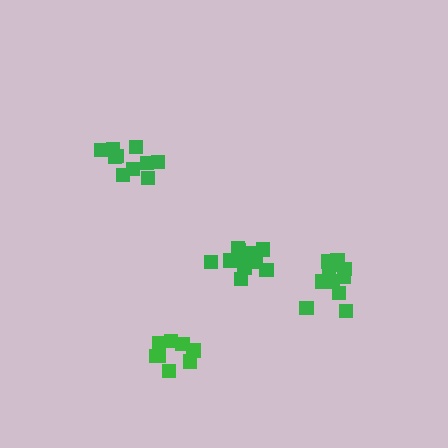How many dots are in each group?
Group 1: 12 dots, Group 2: 8 dots, Group 3: 10 dots, Group 4: 12 dots (42 total).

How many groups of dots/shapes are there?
There are 4 groups.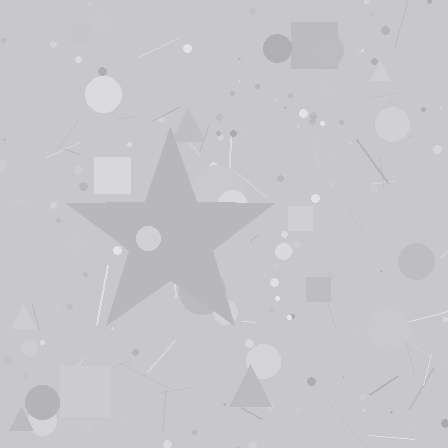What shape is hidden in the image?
A star is hidden in the image.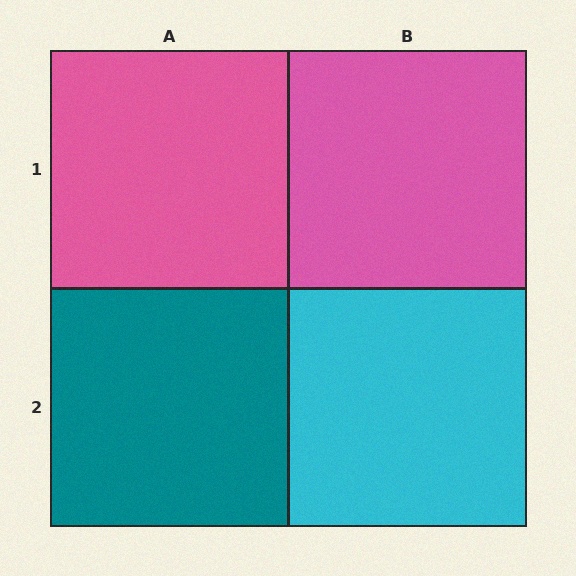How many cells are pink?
2 cells are pink.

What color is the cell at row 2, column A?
Teal.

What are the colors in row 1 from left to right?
Pink, pink.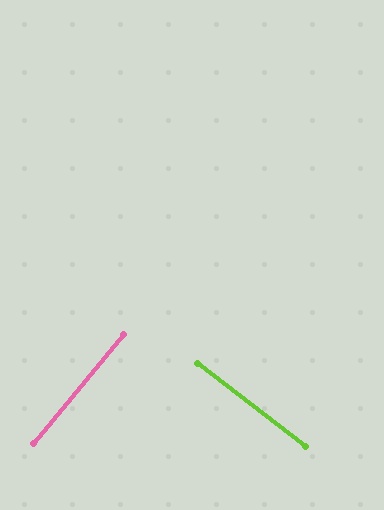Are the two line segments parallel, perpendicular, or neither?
Perpendicular — they meet at approximately 88°.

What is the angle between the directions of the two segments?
Approximately 88 degrees.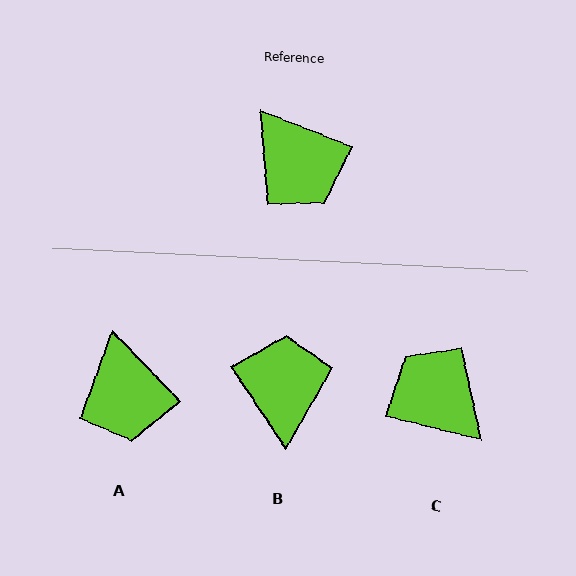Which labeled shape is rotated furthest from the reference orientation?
C, about 172 degrees away.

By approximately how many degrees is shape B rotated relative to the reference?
Approximately 145 degrees counter-clockwise.